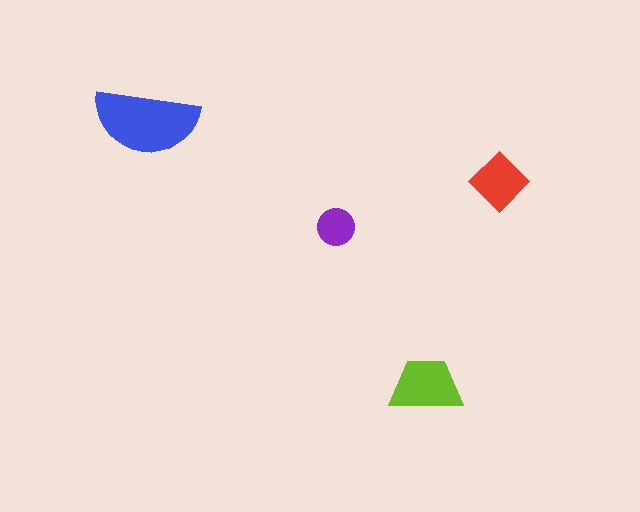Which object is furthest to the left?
The blue semicircle is leftmost.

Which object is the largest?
The blue semicircle.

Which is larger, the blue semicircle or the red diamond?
The blue semicircle.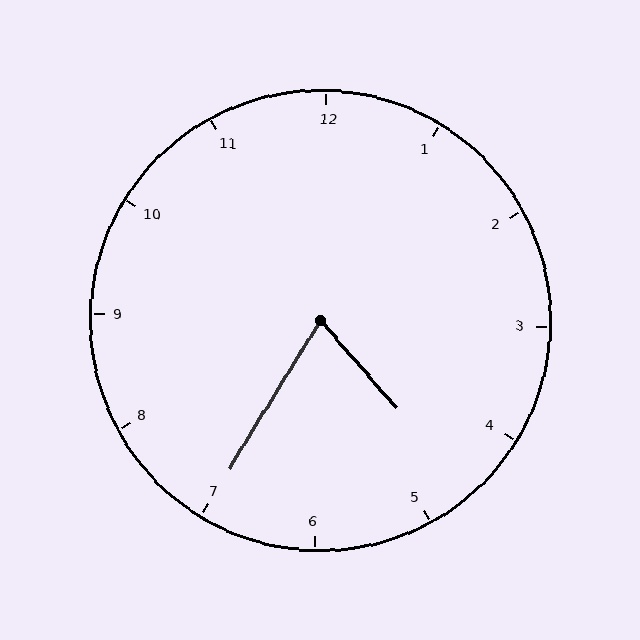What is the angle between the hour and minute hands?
Approximately 72 degrees.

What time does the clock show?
4:35.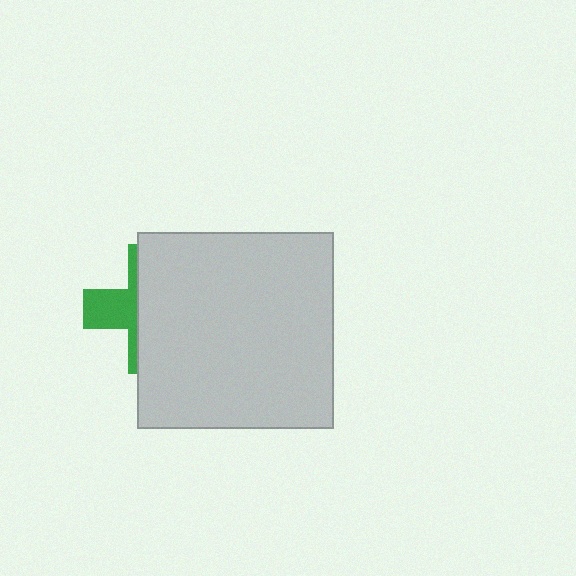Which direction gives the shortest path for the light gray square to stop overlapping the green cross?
Moving right gives the shortest separation.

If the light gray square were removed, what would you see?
You would see the complete green cross.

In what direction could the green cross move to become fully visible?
The green cross could move left. That would shift it out from behind the light gray square entirely.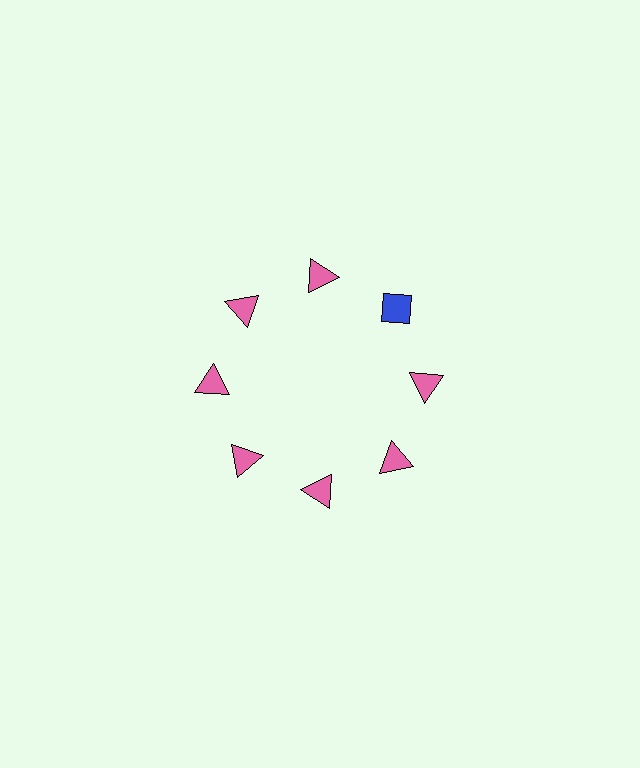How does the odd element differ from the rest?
It differs in both color (blue instead of pink) and shape (diamond instead of triangle).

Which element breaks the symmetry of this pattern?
The blue diamond at roughly the 2 o'clock position breaks the symmetry. All other shapes are pink triangles.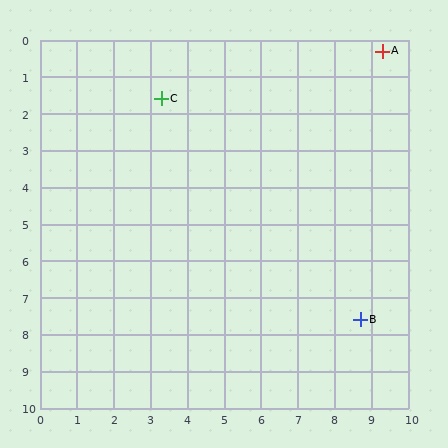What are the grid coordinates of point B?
Point B is at approximately (8.7, 7.6).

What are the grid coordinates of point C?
Point C is at approximately (3.3, 1.6).